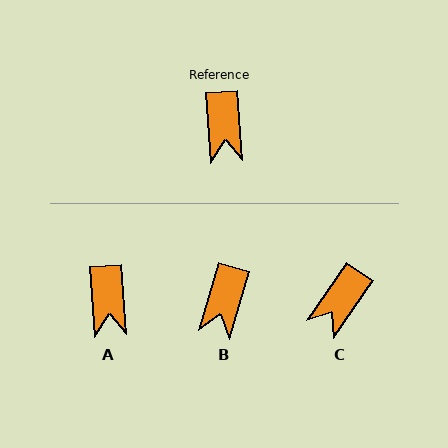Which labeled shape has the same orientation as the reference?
A.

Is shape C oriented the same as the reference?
No, it is off by about 39 degrees.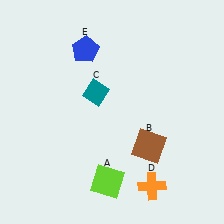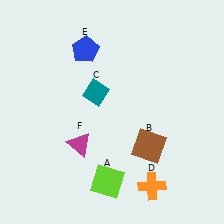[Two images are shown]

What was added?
A magenta triangle (F) was added in Image 2.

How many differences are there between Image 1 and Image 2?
There is 1 difference between the two images.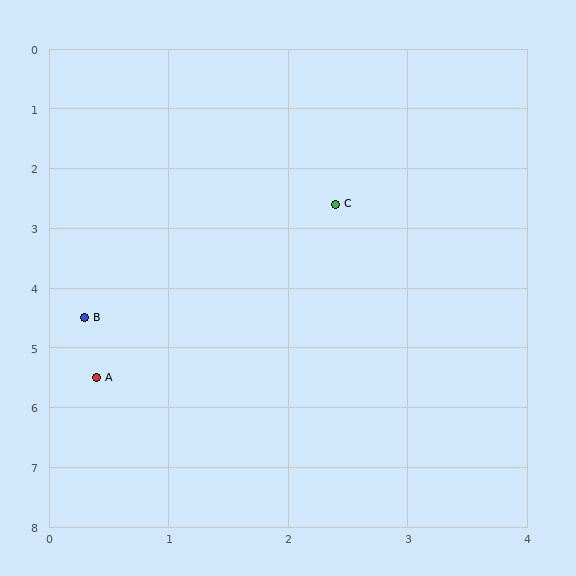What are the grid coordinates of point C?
Point C is at approximately (2.4, 2.6).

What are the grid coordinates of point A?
Point A is at approximately (0.4, 5.5).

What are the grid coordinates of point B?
Point B is at approximately (0.3, 4.5).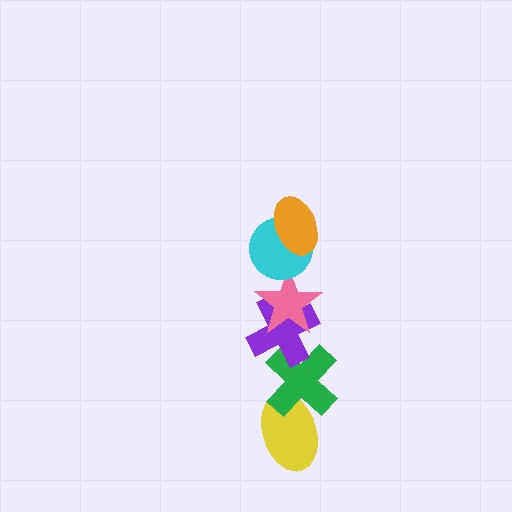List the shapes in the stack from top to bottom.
From top to bottom: the orange ellipse, the cyan circle, the pink star, the purple cross, the green cross, the yellow ellipse.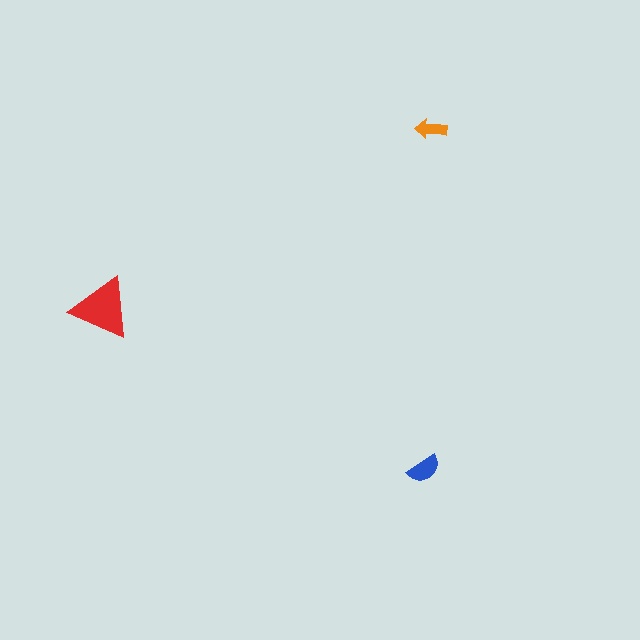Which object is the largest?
The red triangle.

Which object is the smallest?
The orange arrow.